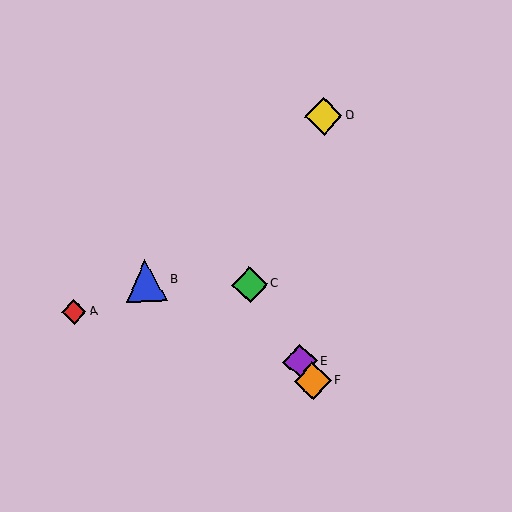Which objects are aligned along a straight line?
Objects C, E, F are aligned along a straight line.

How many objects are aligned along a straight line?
3 objects (C, E, F) are aligned along a straight line.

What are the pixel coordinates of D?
Object D is at (324, 116).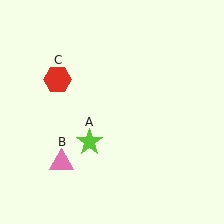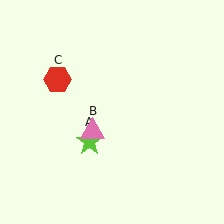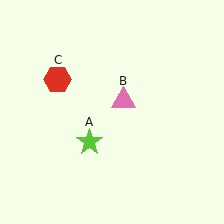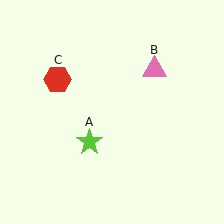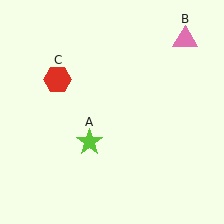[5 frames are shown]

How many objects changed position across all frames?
1 object changed position: pink triangle (object B).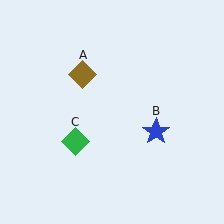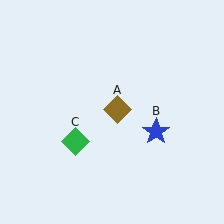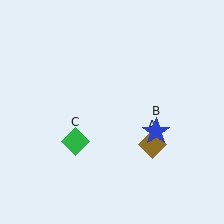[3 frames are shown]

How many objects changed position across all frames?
1 object changed position: brown diamond (object A).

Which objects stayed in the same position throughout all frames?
Blue star (object B) and green diamond (object C) remained stationary.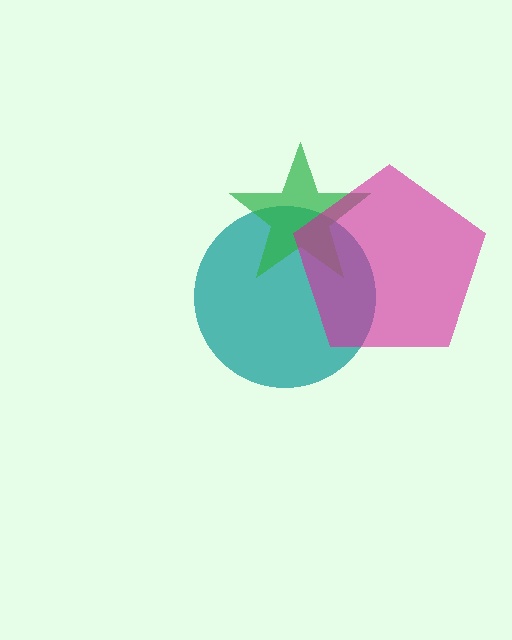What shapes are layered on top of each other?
The layered shapes are: a teal circle, a green star, a magenta pentagon.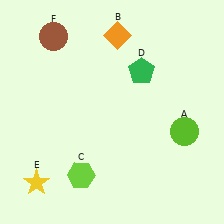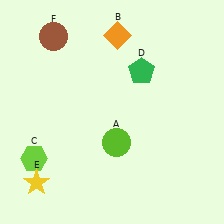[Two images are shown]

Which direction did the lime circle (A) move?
The lime circle (A) moved left.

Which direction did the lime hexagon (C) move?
The lime hexagon (C) moved left.